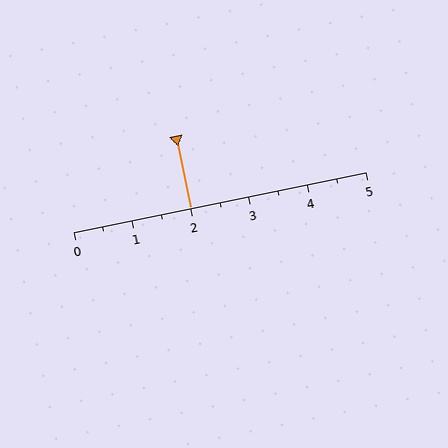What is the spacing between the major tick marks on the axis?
The major ticks are spaced 1 apart.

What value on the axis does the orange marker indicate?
The marker indicates approximately 2.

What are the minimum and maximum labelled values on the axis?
The axis runs from 0 to 5.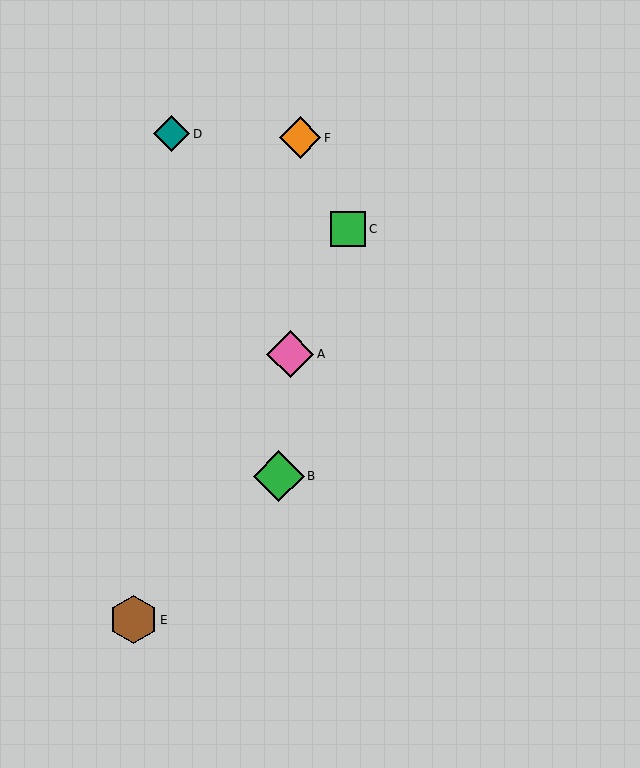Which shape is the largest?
The green diamond (labeled B) is the largest.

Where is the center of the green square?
The center of the green square is at (348, 229).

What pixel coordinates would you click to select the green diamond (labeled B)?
Click at (279, 476) to select the green diamond B.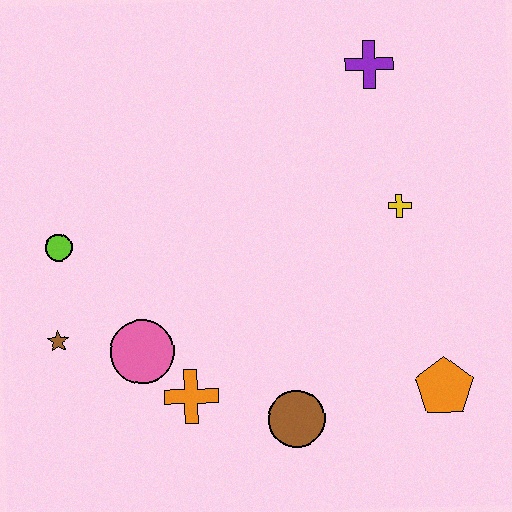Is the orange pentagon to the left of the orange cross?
No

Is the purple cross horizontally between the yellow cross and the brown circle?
Yes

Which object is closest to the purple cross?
The yellow cross is closest to the purple cross.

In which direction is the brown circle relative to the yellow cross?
The brown circle is below the yellow cross.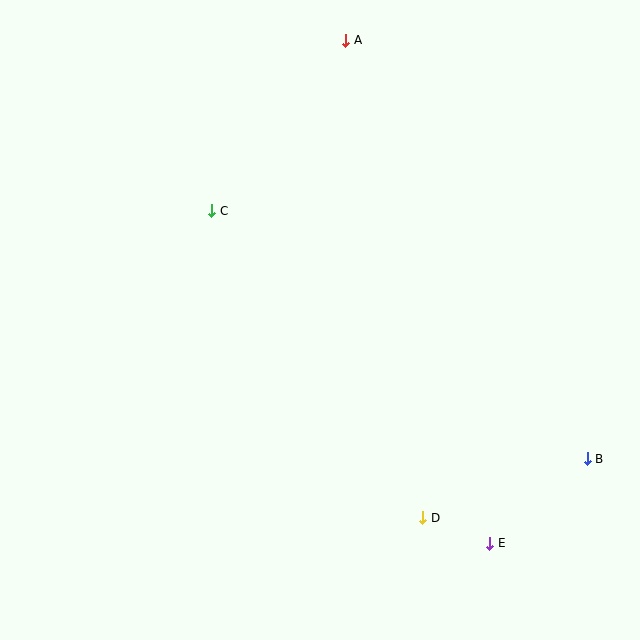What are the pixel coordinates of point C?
Point C is at (212, 211).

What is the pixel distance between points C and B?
The distance between C and B is 450 pixels.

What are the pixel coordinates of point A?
Point A is at (346, 40).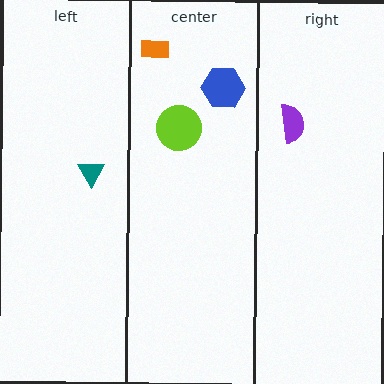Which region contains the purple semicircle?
The right region.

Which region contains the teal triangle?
The left region.